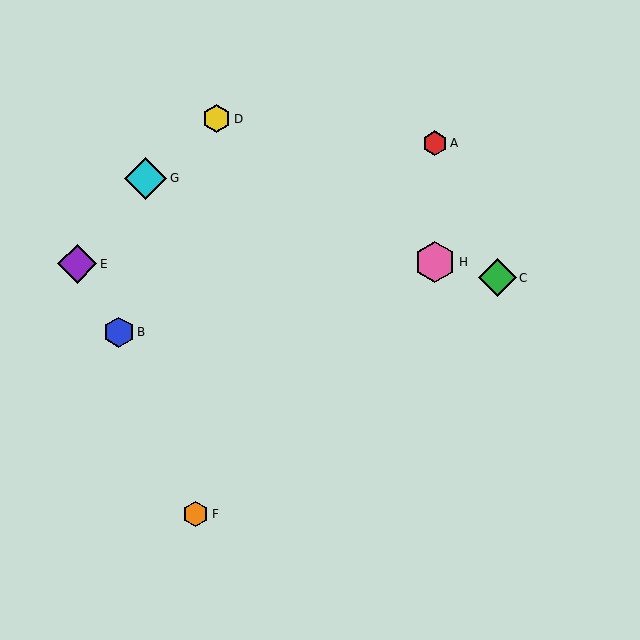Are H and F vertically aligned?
No, H is at x≈435 and F is at x≈196.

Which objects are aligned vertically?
Objects A, H are aligned vertically.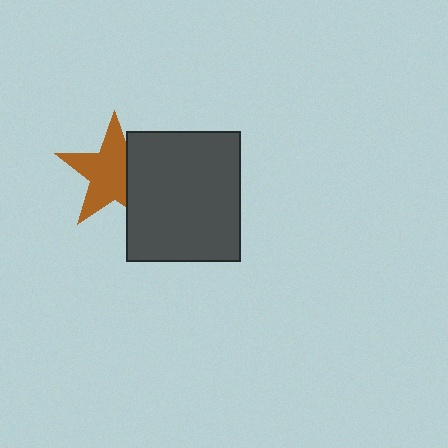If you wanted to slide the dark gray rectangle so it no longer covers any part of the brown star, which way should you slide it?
Slide it right — that is the most direct way to separate the two shapes.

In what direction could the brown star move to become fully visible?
The brown star could move left. That would shift it out from behind the dark gray rectangle entirely.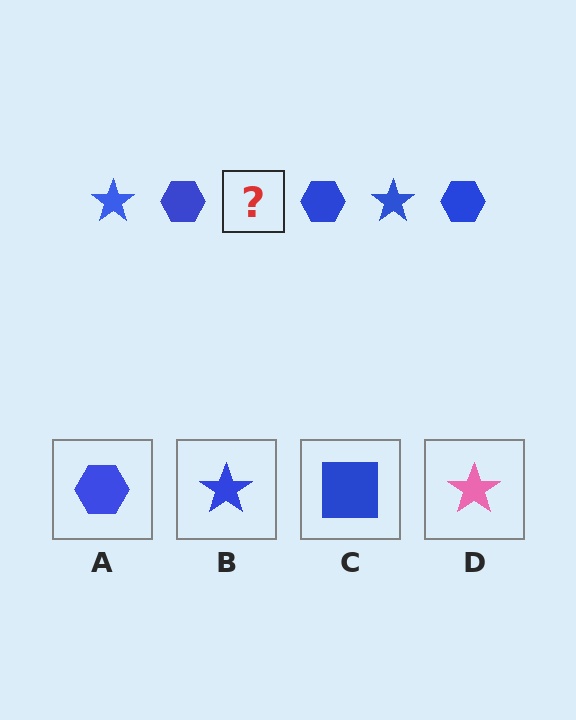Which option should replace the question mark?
Option B.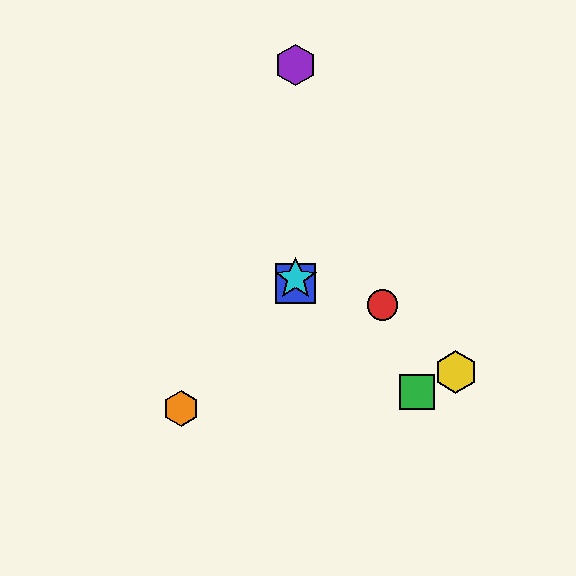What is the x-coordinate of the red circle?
The red circle is at x≈382.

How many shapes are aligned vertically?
3 shapes (the blue square, the purple hexagon, the cyan star) are aligned vertically.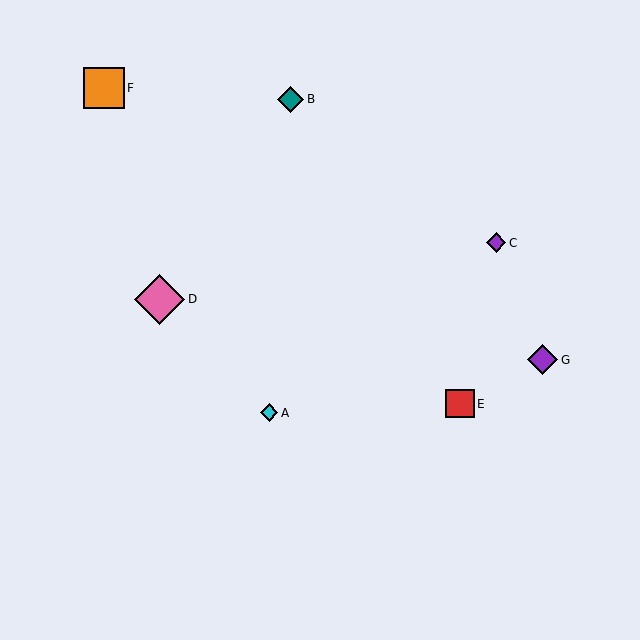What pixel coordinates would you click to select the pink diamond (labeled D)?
Click at (160, 299) to select the pink diamond D.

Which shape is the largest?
The pink diamond (labeled D) is the largest.